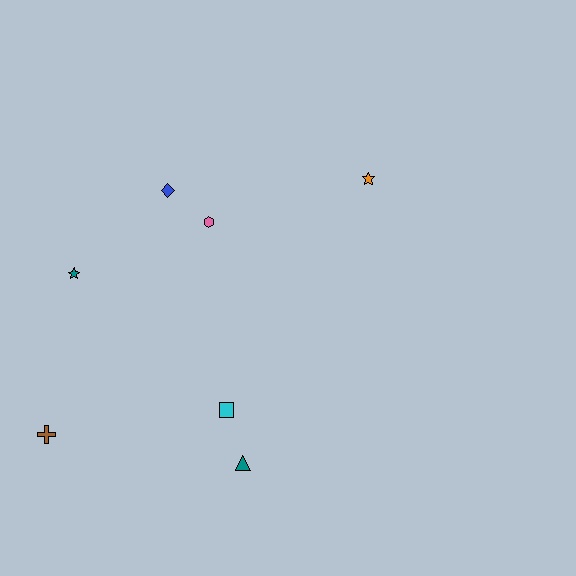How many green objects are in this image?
There are no green objects.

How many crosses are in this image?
There is 1 cross.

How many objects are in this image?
There are 7 objects.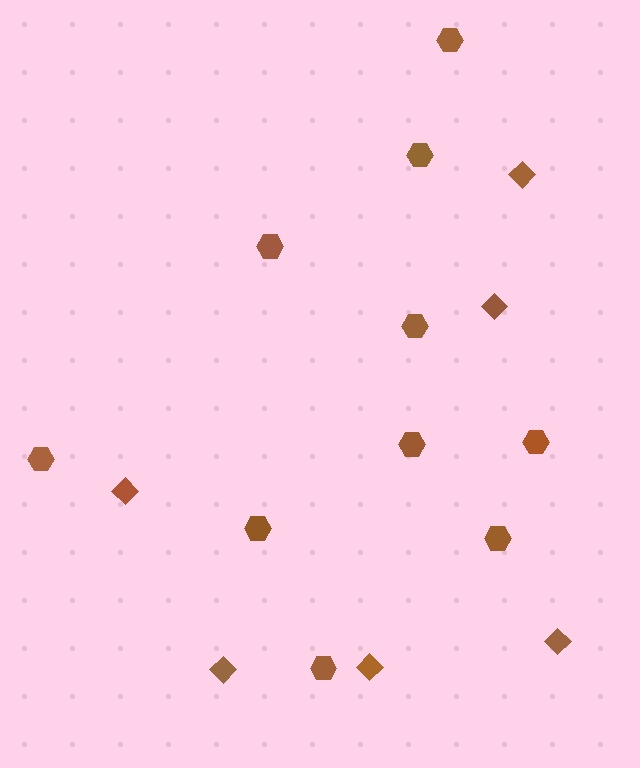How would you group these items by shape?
There are 2 groups: one group of hexagons (10) and one group of diamonds (6).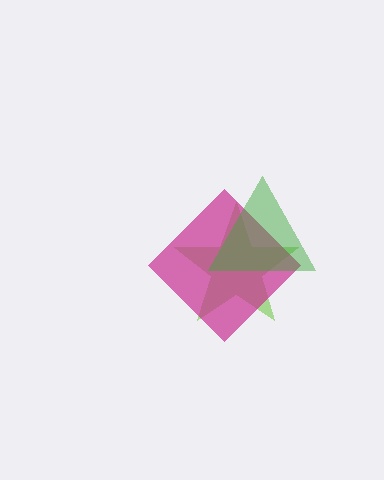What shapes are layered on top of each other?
The layered shapes are: a lime star, a magenta diamond, a green triangle.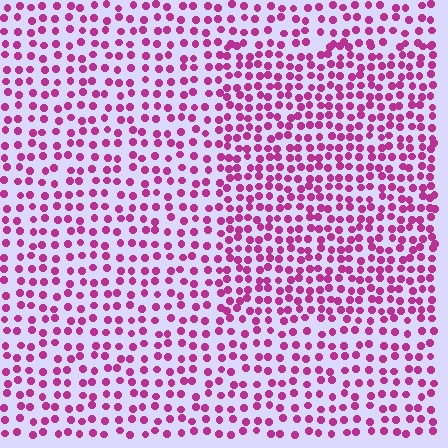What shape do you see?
I see a rectangle.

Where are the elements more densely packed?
The elements are more densely packed inside the rectangle boundary.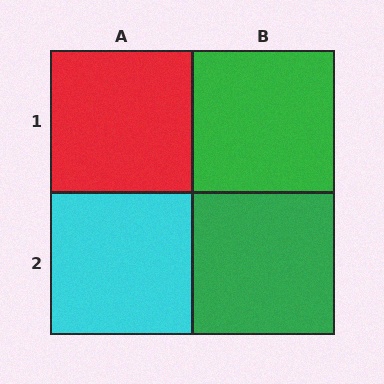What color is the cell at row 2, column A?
Cyan.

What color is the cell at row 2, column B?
Green.